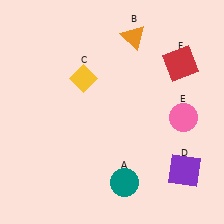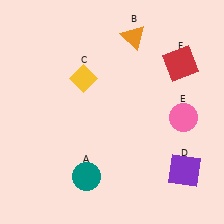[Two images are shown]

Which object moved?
The teal circle (A) moved left.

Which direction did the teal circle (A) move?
The teal circle (A) moved left.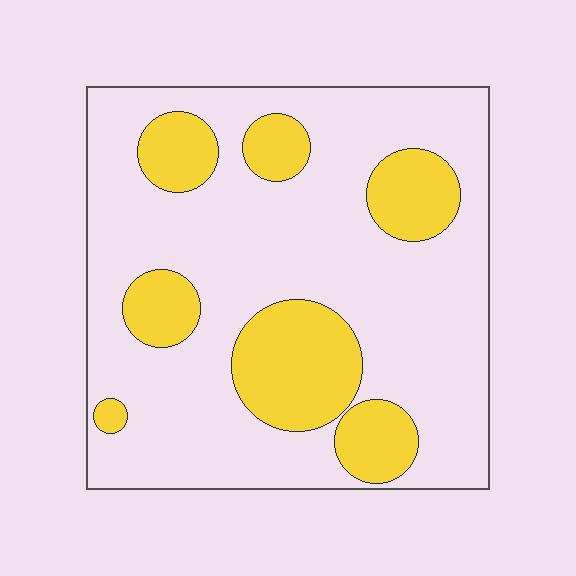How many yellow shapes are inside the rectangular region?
7.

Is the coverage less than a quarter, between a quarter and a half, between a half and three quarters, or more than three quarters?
Between a quarter and a half.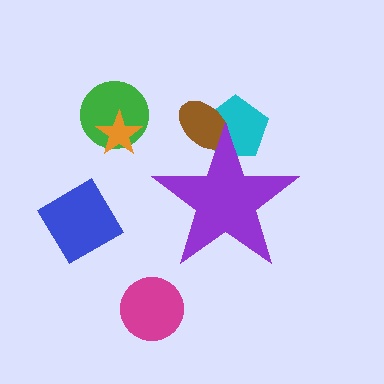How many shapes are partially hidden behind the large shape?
2 shapes are partially hidden.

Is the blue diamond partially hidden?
No, the blue diamond is fully visible.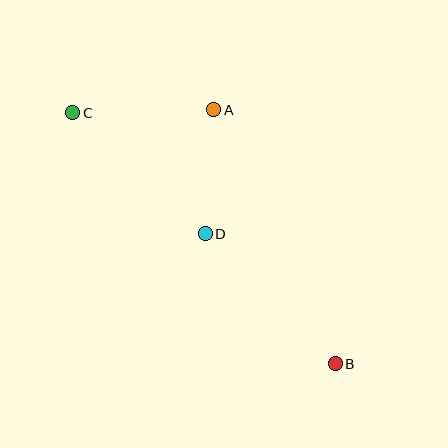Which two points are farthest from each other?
Points B and C are farthest from each other.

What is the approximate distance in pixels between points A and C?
The distance between A and C is approximately 141 pixels.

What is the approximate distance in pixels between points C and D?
The distance between C and D is approximately 180 pixels.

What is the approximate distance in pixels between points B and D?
The distance between B and D is approximately 184 pixels.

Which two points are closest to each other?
Points A and D are closest to each other.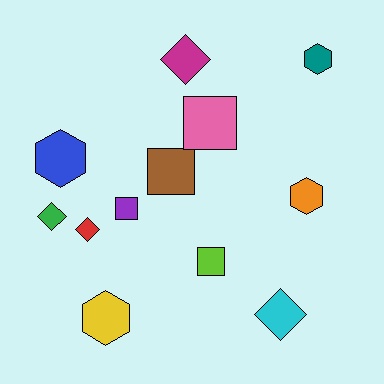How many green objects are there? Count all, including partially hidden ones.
There is 1 green object.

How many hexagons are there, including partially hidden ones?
There are 4 hexagons.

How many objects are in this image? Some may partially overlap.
There are 12 objects.